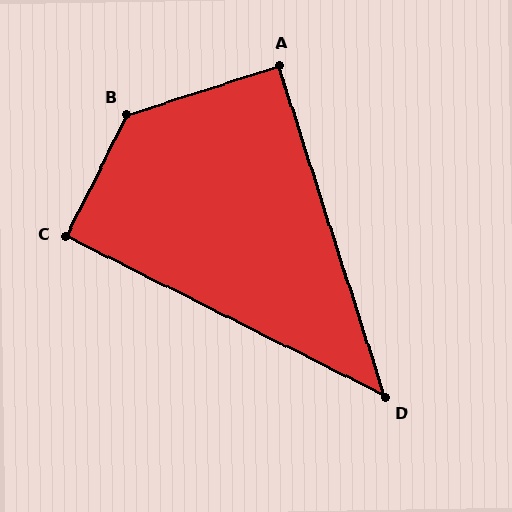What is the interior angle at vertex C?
Approximately 90 degrees (approximately right).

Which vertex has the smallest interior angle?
D, at approximately 46 degrees.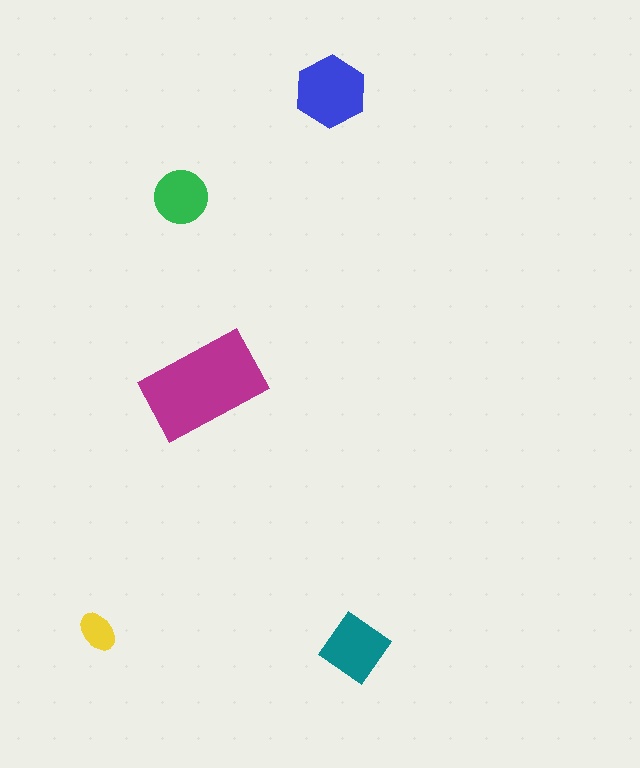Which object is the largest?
The magenta rectangle.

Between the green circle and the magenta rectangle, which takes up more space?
The magenta rectangle.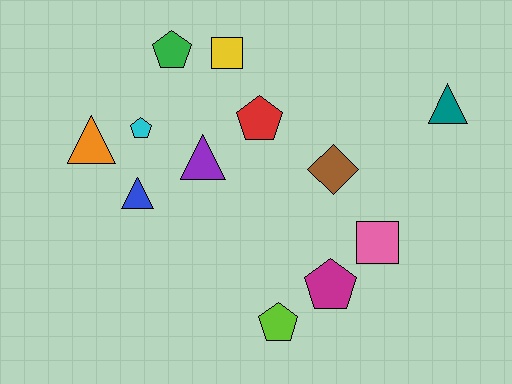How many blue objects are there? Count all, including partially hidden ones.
There is 1 blue object.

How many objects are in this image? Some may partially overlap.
There are 12 objects.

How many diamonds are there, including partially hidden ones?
There is 1 diamond.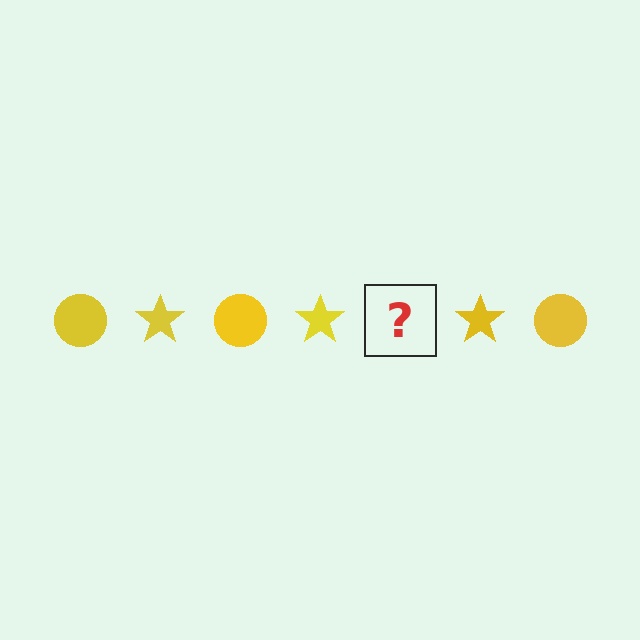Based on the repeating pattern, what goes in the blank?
The blank should be a yellow circle.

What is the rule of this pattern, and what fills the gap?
The rule is that the pattern cycles through circle, star shapes in yellow. The gap should be filled with a yellow circle.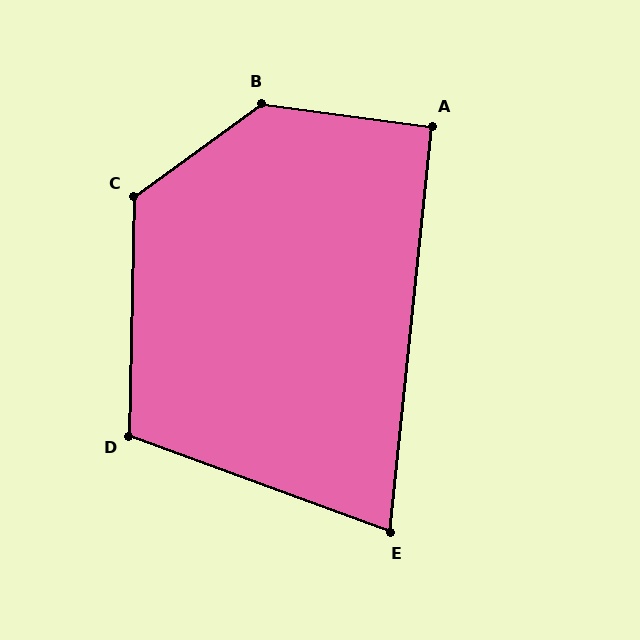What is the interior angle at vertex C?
Approximately 127 degrees (obtuse).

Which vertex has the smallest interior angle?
E, at approximately 76 degrees.